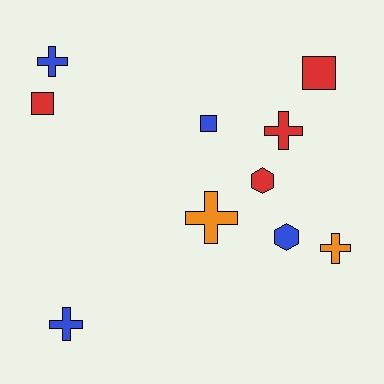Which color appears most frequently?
Blue, with 4 objects.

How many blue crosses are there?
There are 2 blue crosses.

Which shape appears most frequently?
Cross, with 5 objects.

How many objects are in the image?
There are 10 objects.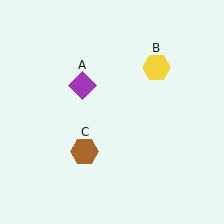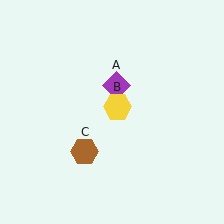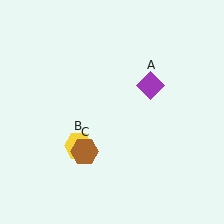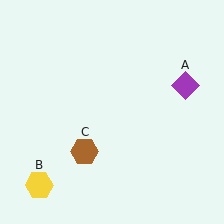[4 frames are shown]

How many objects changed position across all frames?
2 objects changed position: purple diamond (object A), yellow hexagon (object B).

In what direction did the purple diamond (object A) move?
The purple diamond (object A) moved right.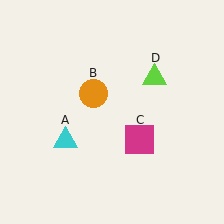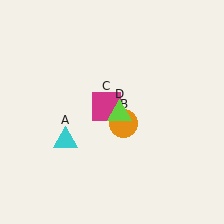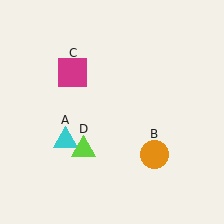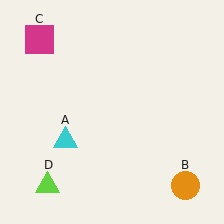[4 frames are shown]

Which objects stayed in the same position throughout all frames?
Cyan triangle (object A) remained stationary.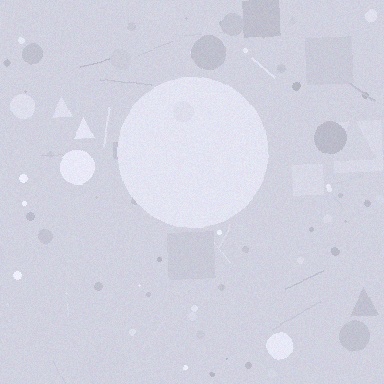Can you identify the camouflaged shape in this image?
The camouflaged shape is a circle.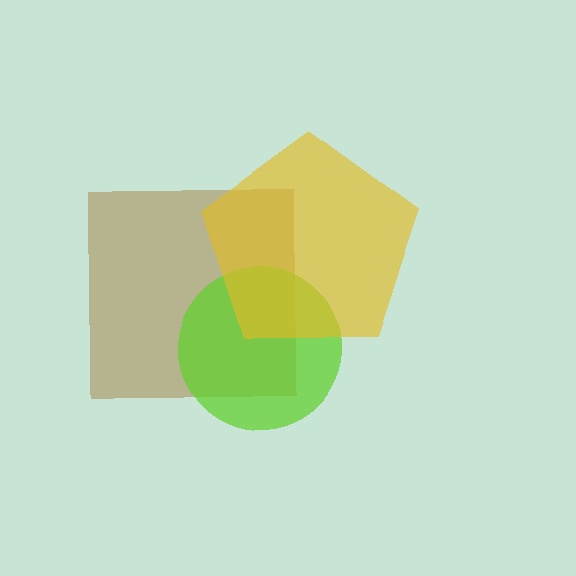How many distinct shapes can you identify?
There are 3 distinct shapes: a brown square, a lime circle, a yellow pentagon.